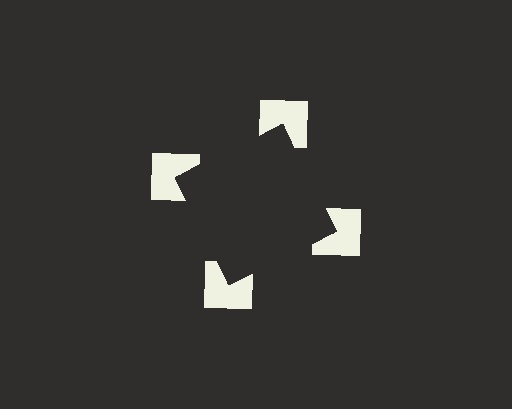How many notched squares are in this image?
There are 4 — one at each vertex of the illusory square.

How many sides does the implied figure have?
4 sides.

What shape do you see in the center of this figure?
An illusory square — its edges are inferred from the aligned wedge cuts in the notched squares, not physically drawn.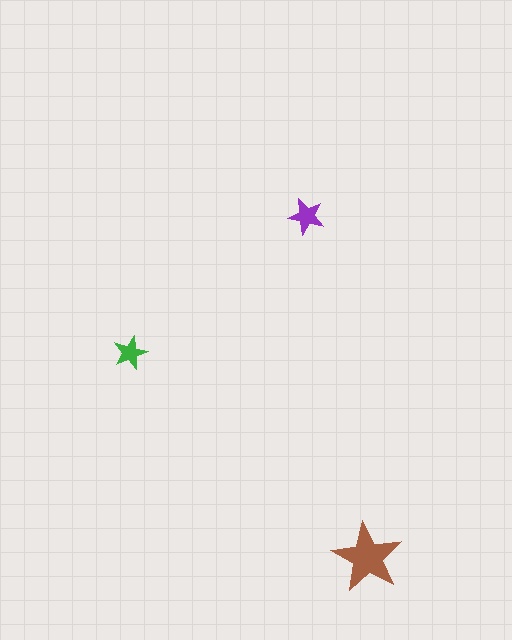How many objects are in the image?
There are 3 objects in the image.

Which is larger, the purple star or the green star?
The purple one.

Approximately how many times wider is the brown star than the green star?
About 2 times wider.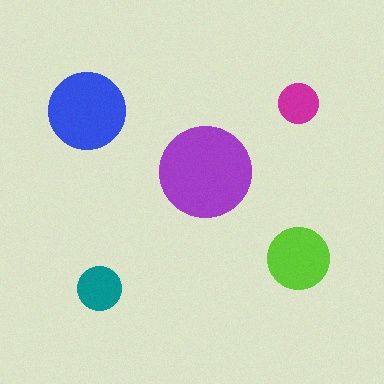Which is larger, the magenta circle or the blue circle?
The blue one.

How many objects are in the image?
There are 5 objects in the image.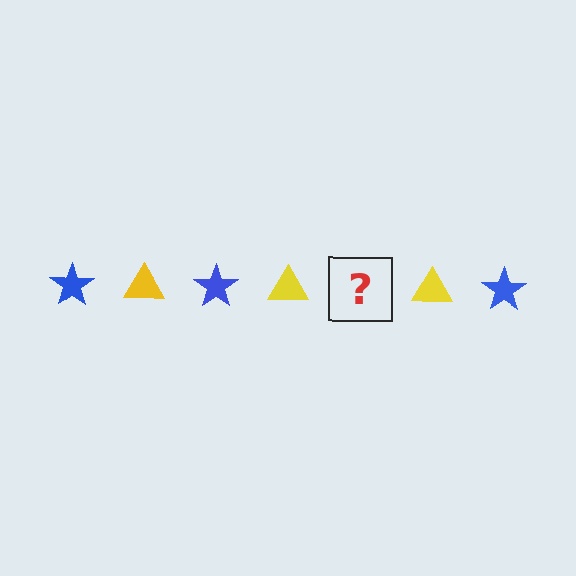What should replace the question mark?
The question mark should be replaced with a blue star.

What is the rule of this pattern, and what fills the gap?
The rule is that the pattern alternates between blue star and yellow triangle. The gap should be filled with a blue star.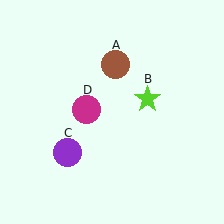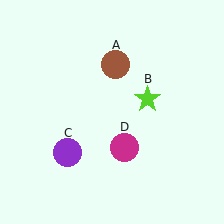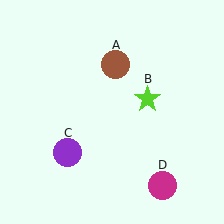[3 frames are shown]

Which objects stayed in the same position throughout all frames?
Brown circle (object A) and lime star (object B) and purple circle (object C) remained stationary.